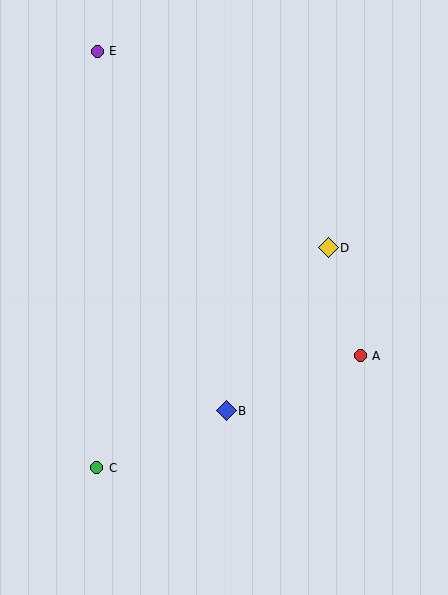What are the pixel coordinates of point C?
Point C is at (97, 468).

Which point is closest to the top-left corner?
Point E is closest to the top-left corner.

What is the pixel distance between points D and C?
The distance between D and C is 319 pixels.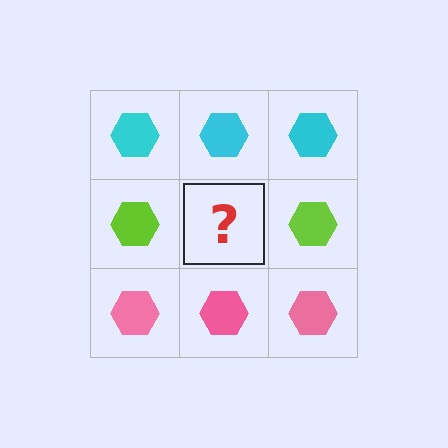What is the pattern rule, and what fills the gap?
The rule is that each row has a consistent color. The gap should be filled with a lime hexagon.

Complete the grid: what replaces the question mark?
The question mark should be replaced with a lime hexagon.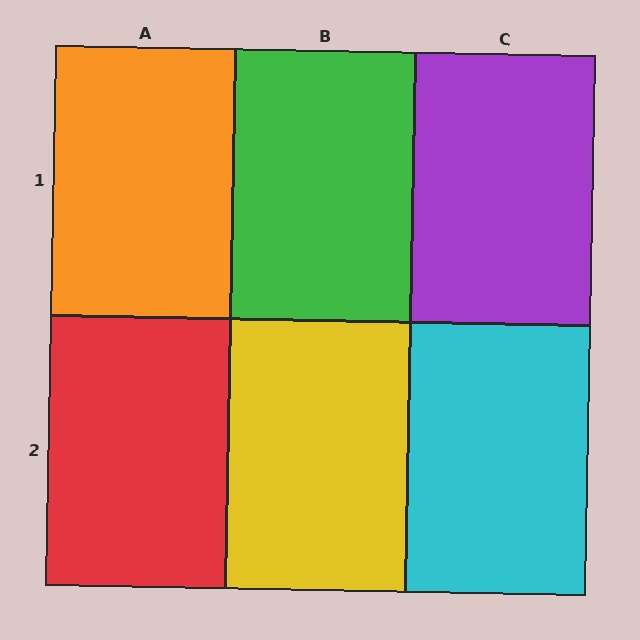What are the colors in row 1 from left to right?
Orange, green, purple.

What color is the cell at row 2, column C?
Cyan.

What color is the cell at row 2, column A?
Red.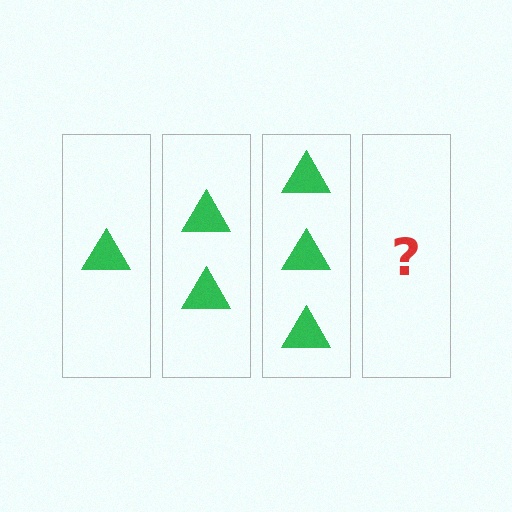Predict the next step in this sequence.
The next step is 4 triangles.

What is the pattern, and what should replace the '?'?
The pattern is that each step adds one more triangle. The '?' should be 4 triangles.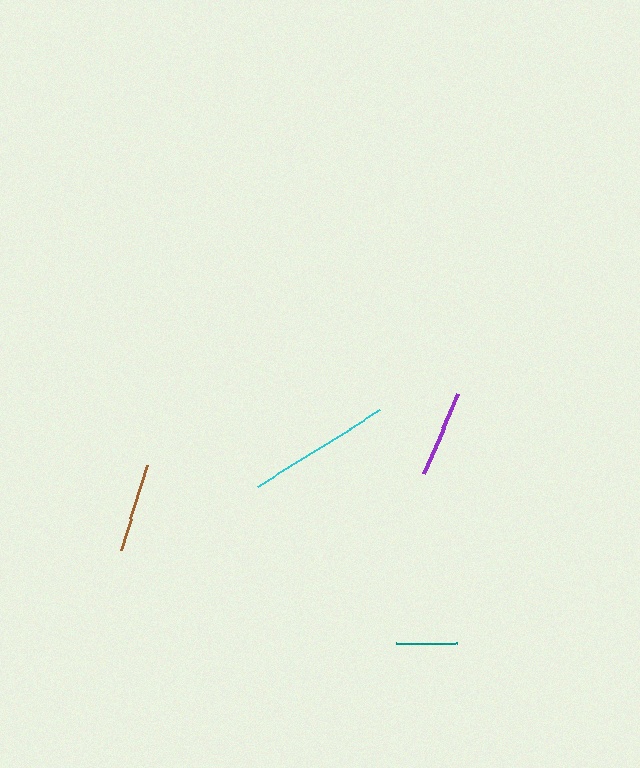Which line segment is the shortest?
The teal line is the shortest at approximately 61 pixels.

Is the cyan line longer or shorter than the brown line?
The cyan line is longer than the brown line.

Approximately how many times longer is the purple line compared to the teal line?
The purple line is approximately 1.4 times the length of the teal line.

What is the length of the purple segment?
The purple segment is approximately 87 pixels long.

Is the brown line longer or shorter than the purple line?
The brown line is longer than the purple line.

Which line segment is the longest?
The cyan line is the longest at approximately 144 pixels.